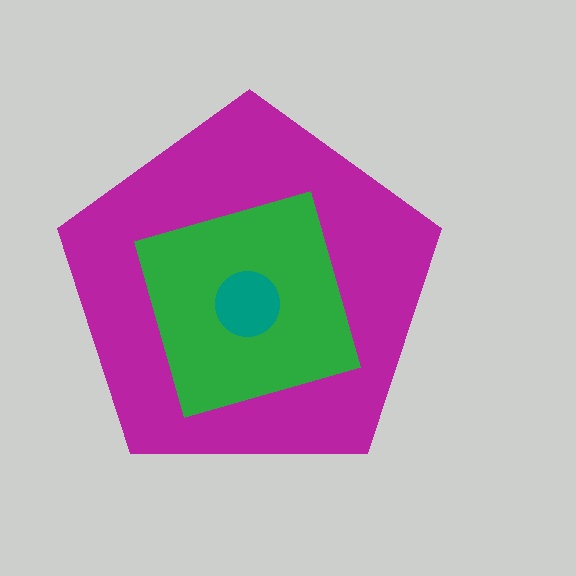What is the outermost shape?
The magenta pentagon.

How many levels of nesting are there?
3.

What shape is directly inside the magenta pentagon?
The green diamond.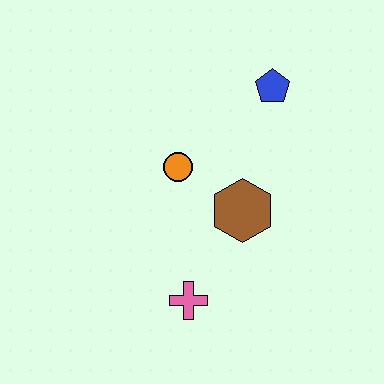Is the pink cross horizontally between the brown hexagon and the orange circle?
Yes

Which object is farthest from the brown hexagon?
The blue pentagon is farthest from the brown hexagon.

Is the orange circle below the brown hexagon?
No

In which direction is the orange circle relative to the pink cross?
The orange circle is above the pink cross.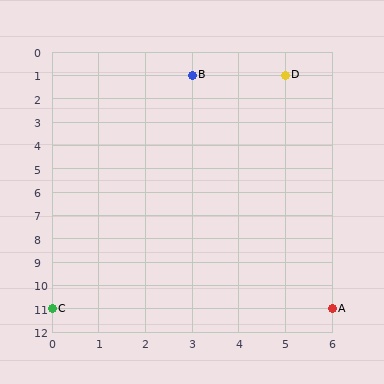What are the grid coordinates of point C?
Point C is at grid coordinates (0, 11).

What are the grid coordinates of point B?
Point B is at grid coordinates (3, 1).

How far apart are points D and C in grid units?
Points D and C are 5 columns and 10 rows apart (about 11.2 grid units diagonally).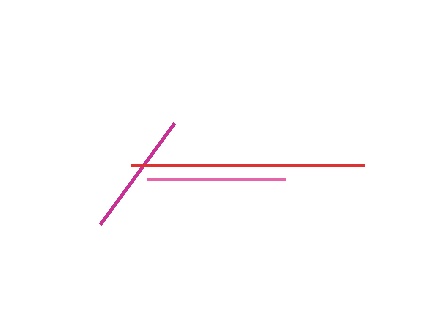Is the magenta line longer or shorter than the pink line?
The pink line is longer than the magenta line.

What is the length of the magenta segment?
The magenta segment is approximately 125 pixels long.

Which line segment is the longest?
The red line is the longest at approximately 232 pixels.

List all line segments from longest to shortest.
From longest to shortest: red, pink, magenta.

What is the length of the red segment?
The red segment is approximately 232 pixels long.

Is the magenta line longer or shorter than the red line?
The red line is longer than the magenta line.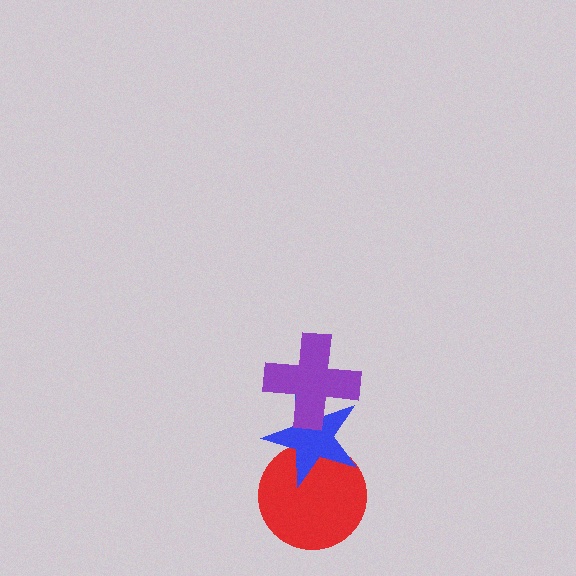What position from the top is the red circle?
The red circle is 3rd from the top.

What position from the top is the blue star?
The blue star is 2nd from the top.